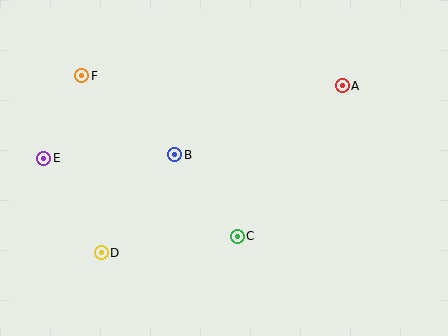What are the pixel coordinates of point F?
Point F is at (82, 76).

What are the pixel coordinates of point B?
Point B is at (175, 155).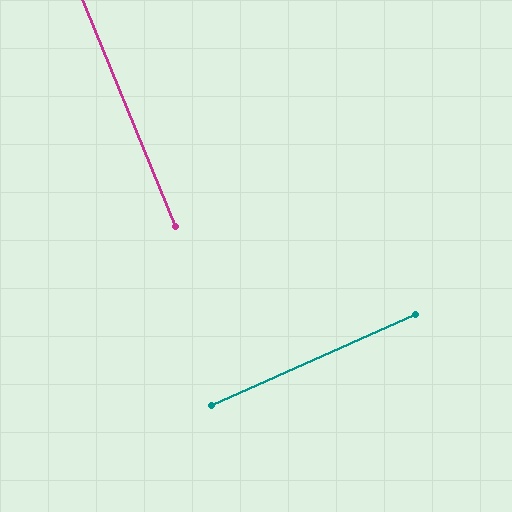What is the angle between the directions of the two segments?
Approximately 88 degrees.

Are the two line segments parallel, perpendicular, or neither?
Perpendicular — they meet at approximately 88°.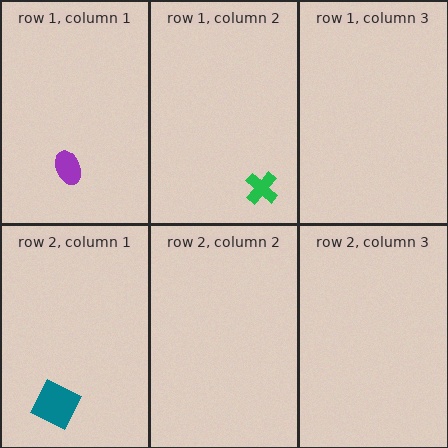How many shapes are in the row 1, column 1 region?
1.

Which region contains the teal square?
The row 2, column 1 region.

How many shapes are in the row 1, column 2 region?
1.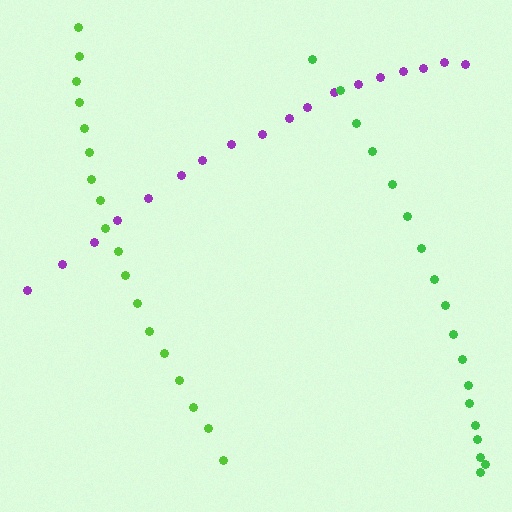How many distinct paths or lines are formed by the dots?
There are 3 distinct paths.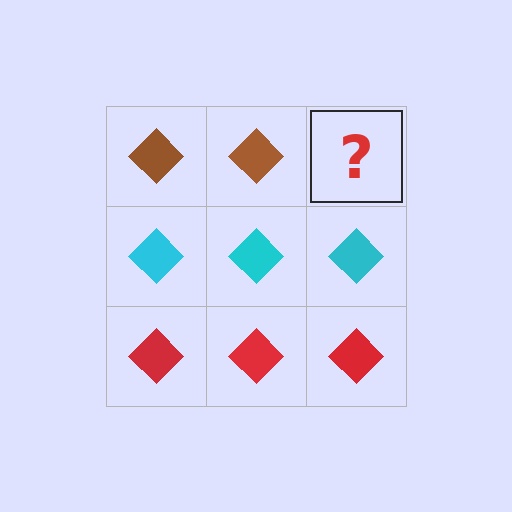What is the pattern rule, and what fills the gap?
The rule is that each row has a consistent color. The gap should be filled with a brown diamond.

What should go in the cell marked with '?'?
The missing cell should contain a brown diamond.